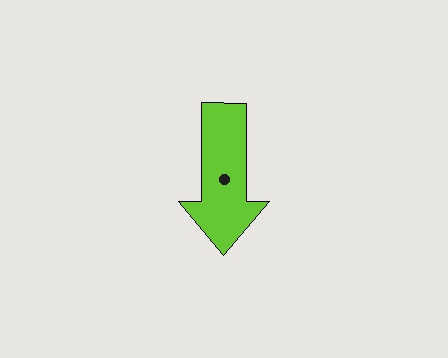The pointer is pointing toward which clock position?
Roughly 6 o'clock.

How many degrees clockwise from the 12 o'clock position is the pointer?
Approximately 180 degrees.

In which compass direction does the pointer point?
South.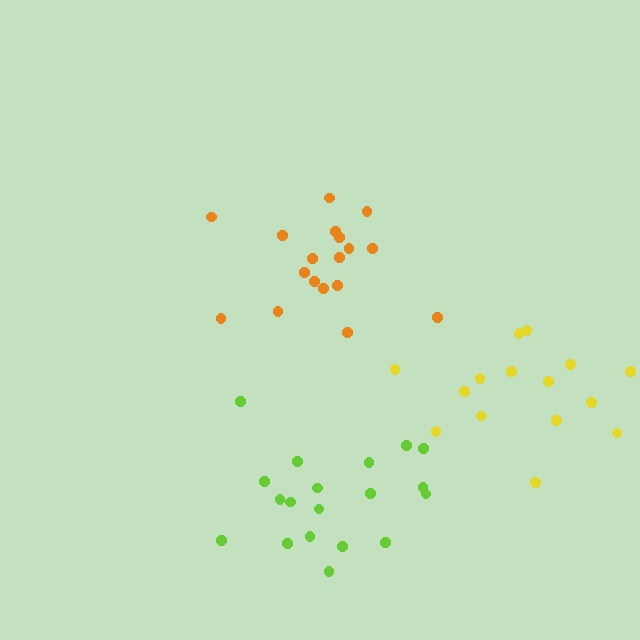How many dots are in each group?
Group 1: 19 dots, Group 2: 18 dots, Group 3: 15 dots (52 total).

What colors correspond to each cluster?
The clusters are colored: lime, orange, yellow.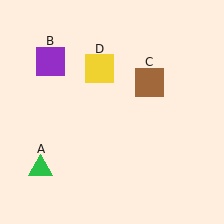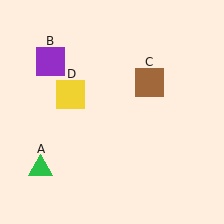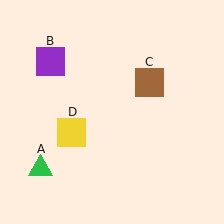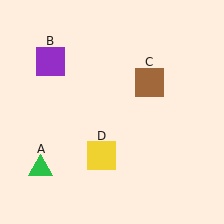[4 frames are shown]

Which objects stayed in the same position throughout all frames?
Green triangle (object A) and purple square (object B) and brown square (object C) remained stationary.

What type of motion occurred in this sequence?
The yellow square (object D) rotated counterclockwise around the center of the scene.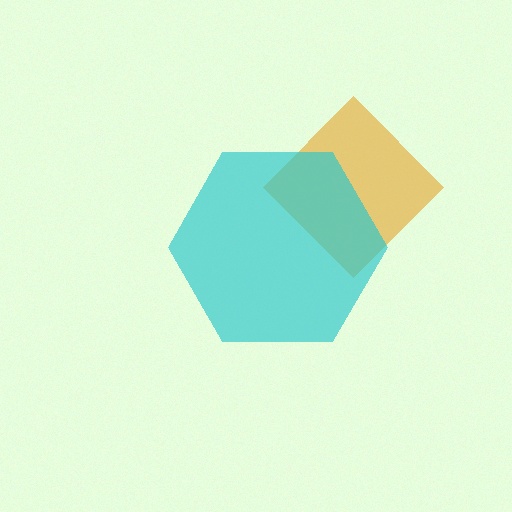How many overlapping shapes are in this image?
There are 2 overlapping shapes in the image.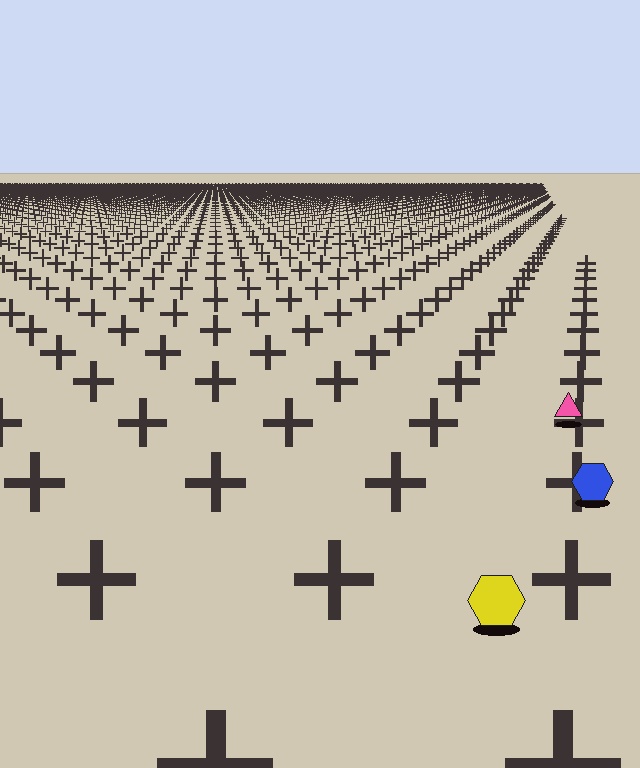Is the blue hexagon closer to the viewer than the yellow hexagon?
No. The yellow hexagon is closer — you can tell from the texture gradient: the ground texture is coarser near it.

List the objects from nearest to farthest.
From nearest to farthest: the yellow hexagon, the blue hexagon, the pink triangle.